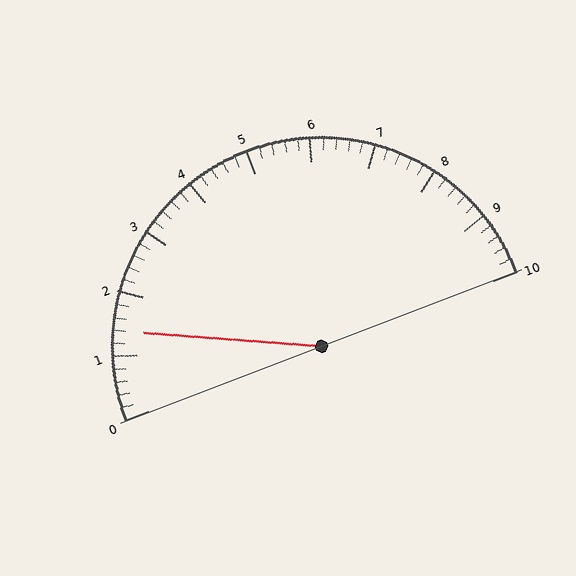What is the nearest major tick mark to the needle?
The nearest major tick mark is 1.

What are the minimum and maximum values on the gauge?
The gauge ranges from 0 to 10.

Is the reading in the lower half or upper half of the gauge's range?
The reading is in the lower half of the range (0 to 10).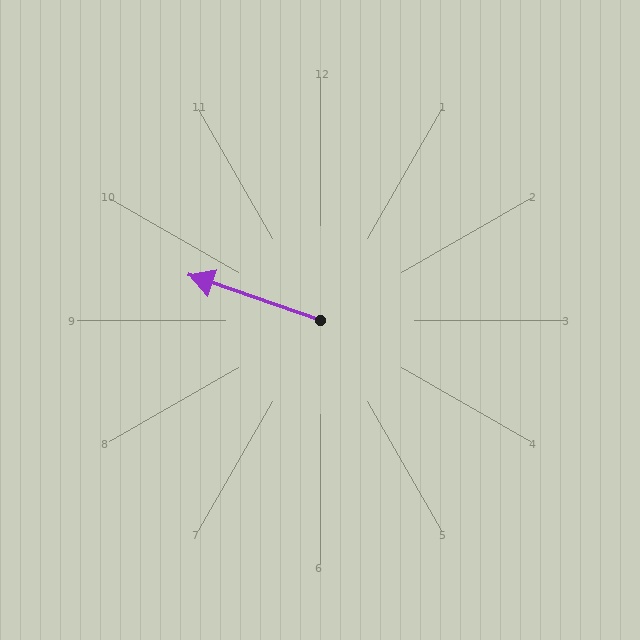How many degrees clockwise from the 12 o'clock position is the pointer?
Approximately 289 degrees.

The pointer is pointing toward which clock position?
Roughly 10 o'clock.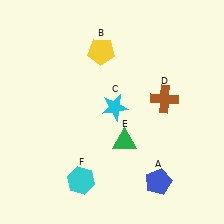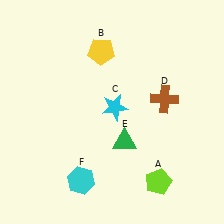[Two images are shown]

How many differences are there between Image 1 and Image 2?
There is 1 difference between the two images.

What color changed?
The pentagon (A) changed from blue in Image 1 to lime in Image 2.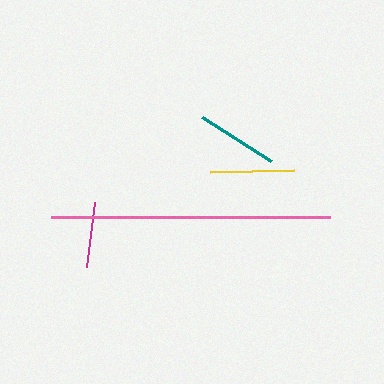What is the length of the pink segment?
The pink segment is approximately 279 pixels long.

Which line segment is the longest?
The pink line is the longest at approximately 279 pixels.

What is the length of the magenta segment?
The magenta segment is approximately 65 pixels long.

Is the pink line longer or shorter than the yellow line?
The pink line is longer than the yellow line.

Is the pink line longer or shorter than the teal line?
The pink line is longer than the teal line.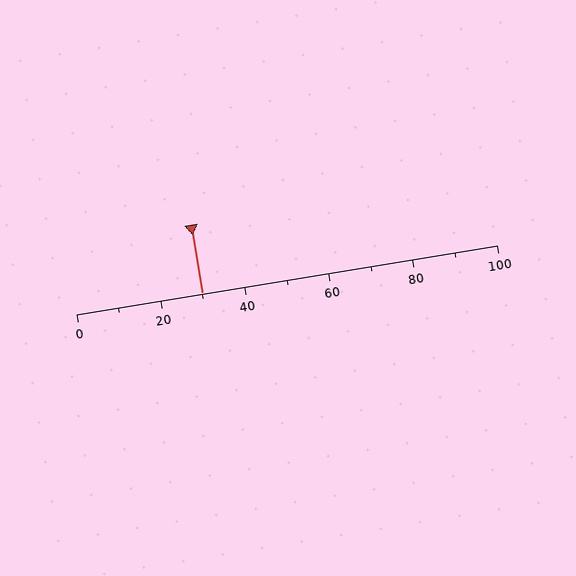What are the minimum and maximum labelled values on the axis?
The axis runs from 0 to 100.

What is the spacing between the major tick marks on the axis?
The major ticks are spaced 20 apart.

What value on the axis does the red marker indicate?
The marker indicates approximately 30.